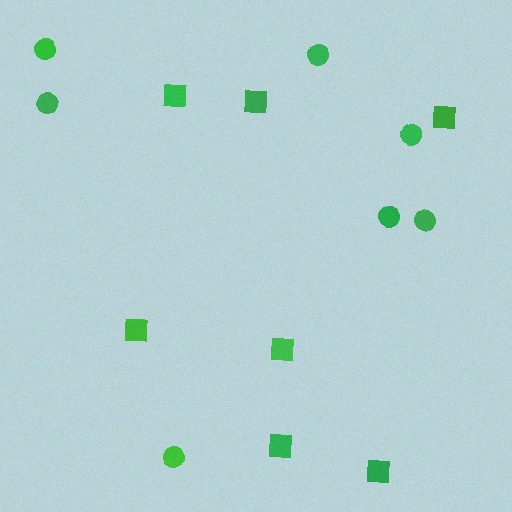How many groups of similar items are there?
There are 2 groups: one group of squares (7) and one group of circles (7).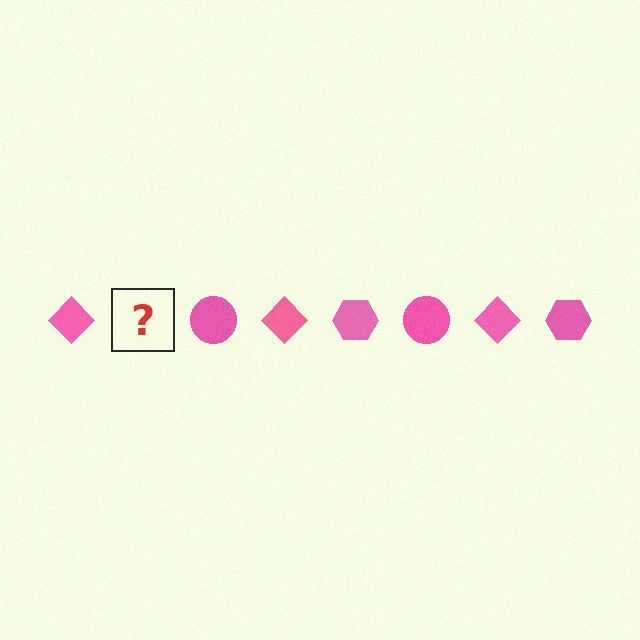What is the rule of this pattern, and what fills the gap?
The rule is that the pattern cycles through diamond, hexagon, circle shapes in pink. The gap should be filled with a pink hexagon.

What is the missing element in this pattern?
The missing element is a pink hexagon.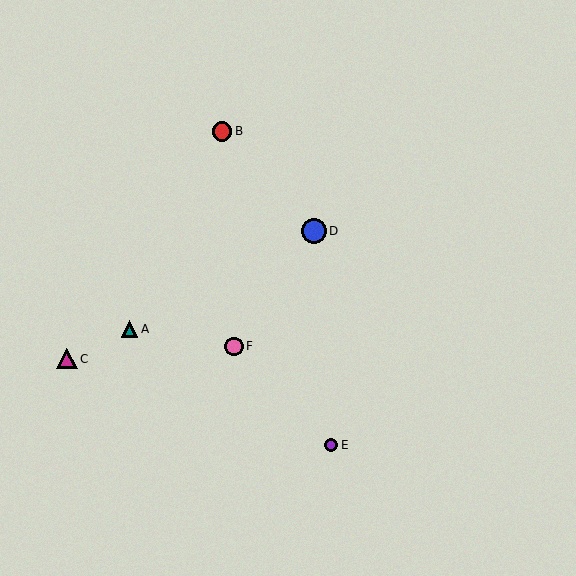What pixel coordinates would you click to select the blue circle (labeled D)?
Click at (314, 231) to select the blue circle D.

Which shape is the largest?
The blue circle (labeled D) is the largest.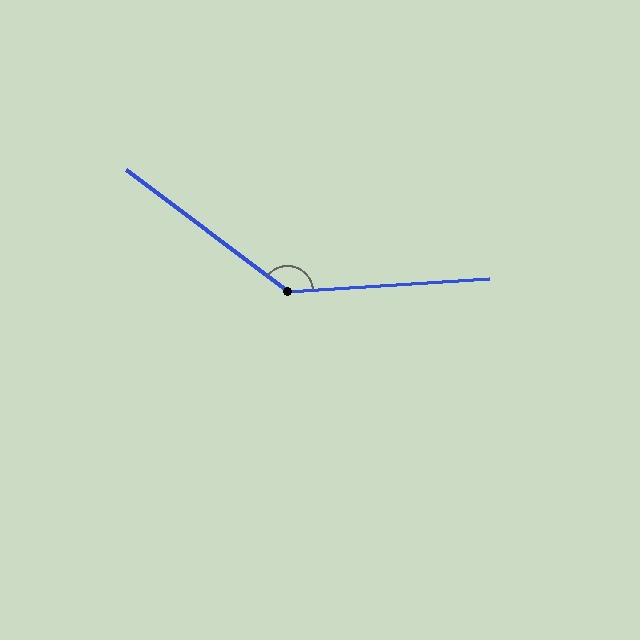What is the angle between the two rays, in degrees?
Approximately 140 degrees.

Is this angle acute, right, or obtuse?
It is obtuse.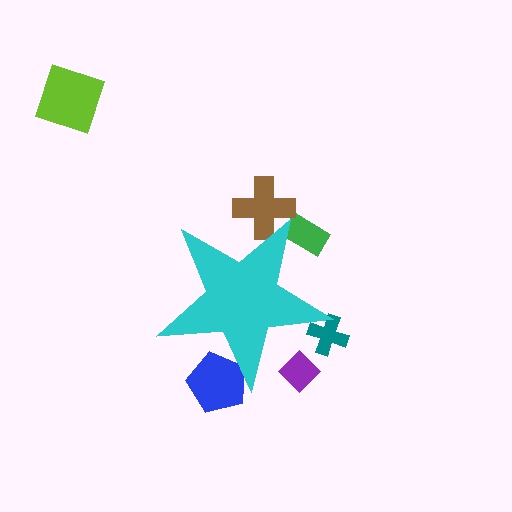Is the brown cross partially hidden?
Yes, the brown cross is partially hidden behind the cyan star.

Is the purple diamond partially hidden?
Yes, the purple diamond is partially hidden behind the cyan star.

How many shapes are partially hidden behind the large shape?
5 shapes are partially hidden.